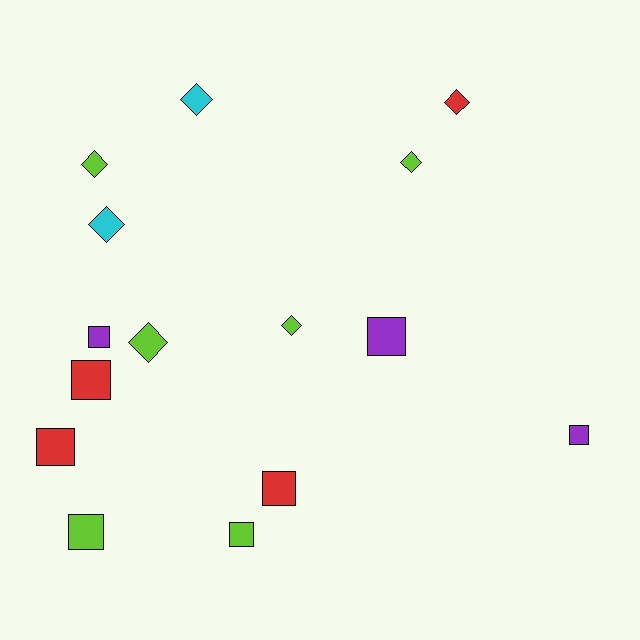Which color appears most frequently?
Lime, with 6 objects.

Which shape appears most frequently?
Square, with 8 objects.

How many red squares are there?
There are 3 red squares.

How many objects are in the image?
There are 15 objects.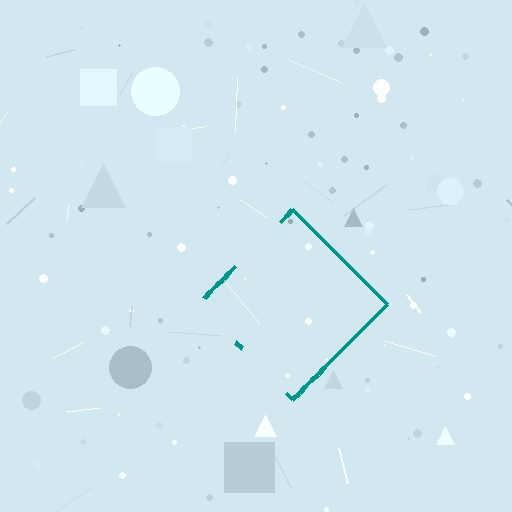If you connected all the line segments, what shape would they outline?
They would outline a diamond.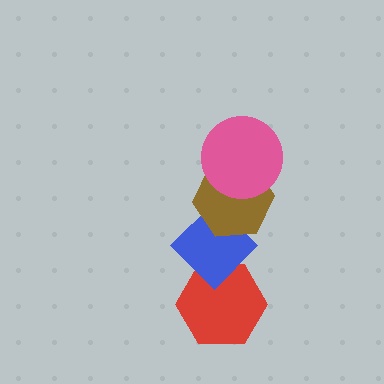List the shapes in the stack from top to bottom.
From top to bottom: the pink circle, the brown hexagon, the blue diamond, the red hexagon.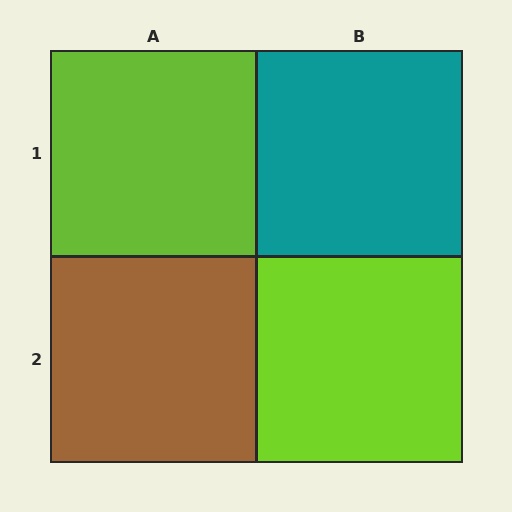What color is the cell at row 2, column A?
Brown.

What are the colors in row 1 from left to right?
Lime, teal.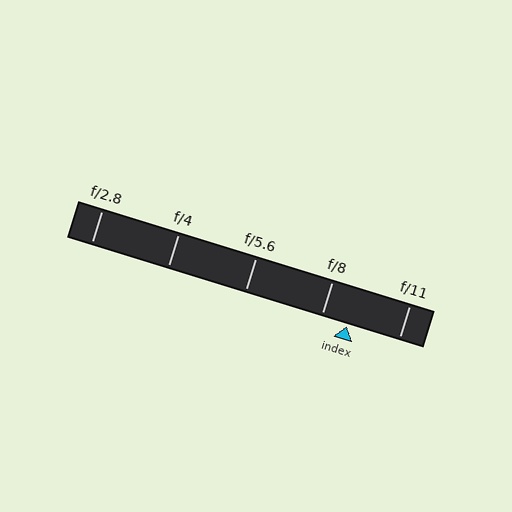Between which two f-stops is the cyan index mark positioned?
The index mark is between f/8 and f/11.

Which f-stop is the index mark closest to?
The index mark is closest to f/8.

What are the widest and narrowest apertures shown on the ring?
The widest aperture shown is f/2.8 and the narrowest is f/11.